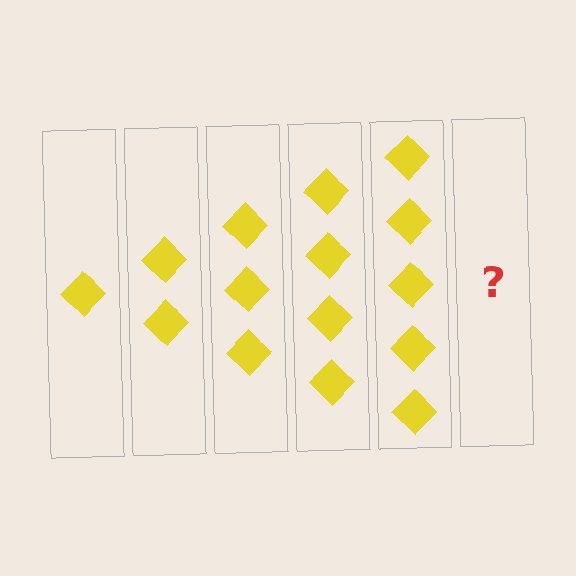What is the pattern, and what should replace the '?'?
The pattern is that each step adds one more diamond. The '?' should be 6 diamonds.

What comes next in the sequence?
The next element should be 6 diamonds.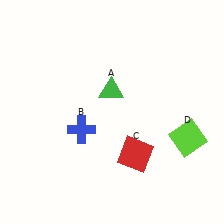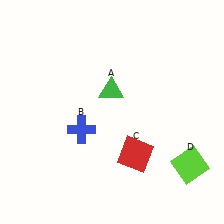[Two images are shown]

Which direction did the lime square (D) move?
The lime square (D) moved down.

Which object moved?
The lime square (D) moved down.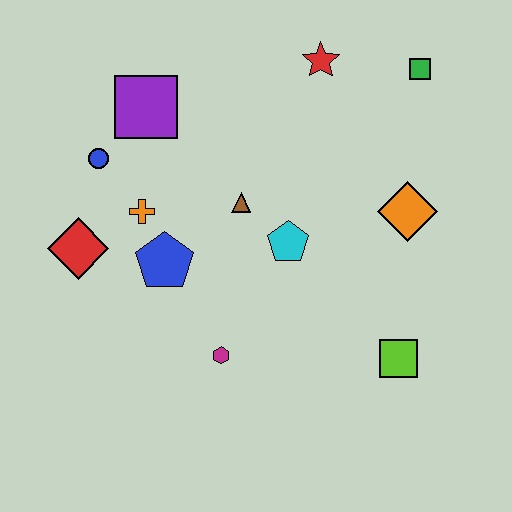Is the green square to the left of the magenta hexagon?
No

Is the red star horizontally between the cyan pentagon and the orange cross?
No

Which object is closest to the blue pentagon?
The orange cross is closest to the blue pentagon.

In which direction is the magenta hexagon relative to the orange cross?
The magenta hexagon is below the orange cross.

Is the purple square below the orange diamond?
No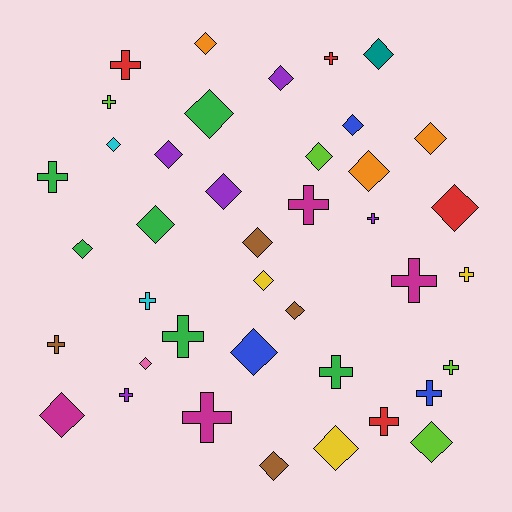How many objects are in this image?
There are 40 objects.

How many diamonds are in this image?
There are 23 diamonds.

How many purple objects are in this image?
There are 5 purple objects.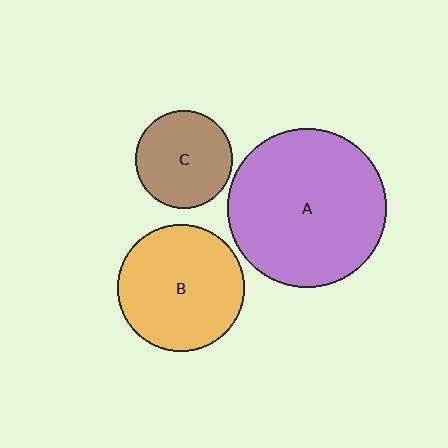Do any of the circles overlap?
No, none of the circles overlap.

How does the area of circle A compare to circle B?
Approximately 1.6 times.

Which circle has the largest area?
Circle A (purple).